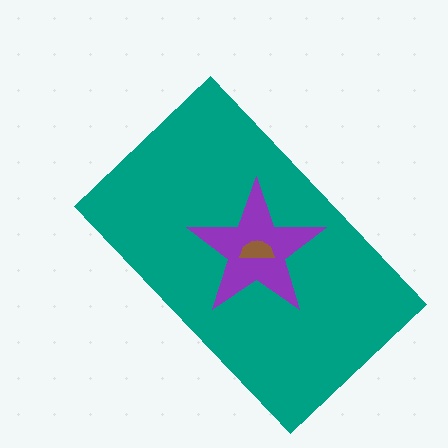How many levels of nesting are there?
3.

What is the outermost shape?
The teal rectangle.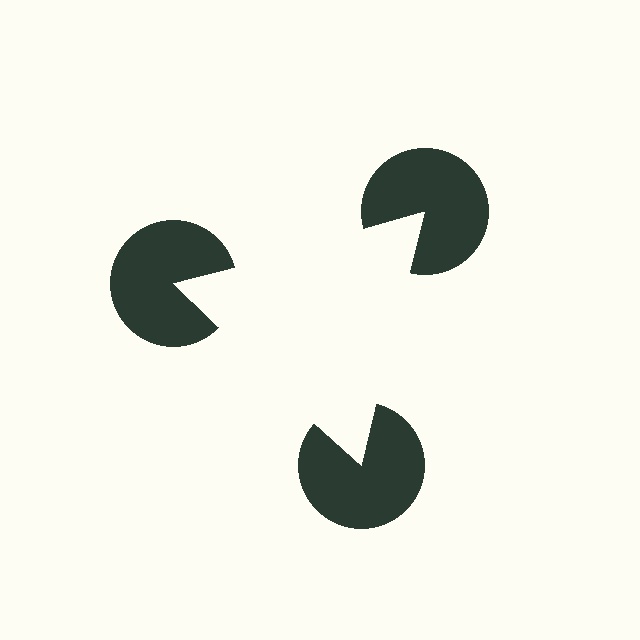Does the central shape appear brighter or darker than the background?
It typically appears slightly brighter than the background, even though no actual brightness change is drawn.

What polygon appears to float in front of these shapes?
An illusory triangle — its edges are inferred from the aligned wedge cuts in the pac-man discs, not physically drawn.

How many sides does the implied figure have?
3 sides.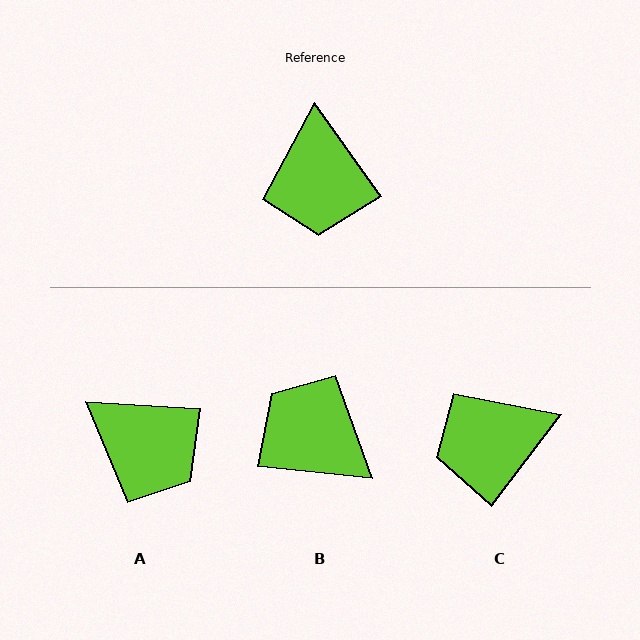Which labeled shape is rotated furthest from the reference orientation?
B, about 132 degrees away.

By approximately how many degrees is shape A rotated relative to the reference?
Approximately 51 degrees counter-clockwise.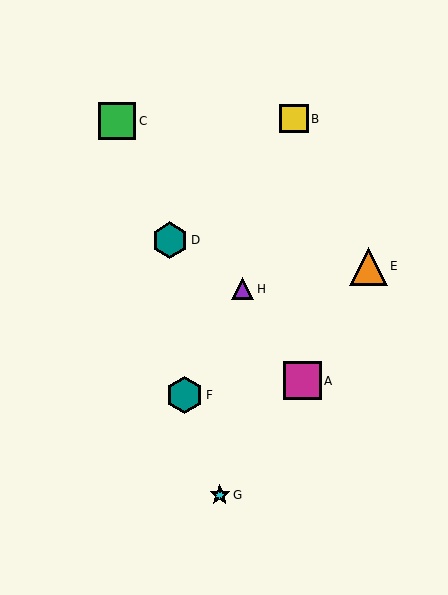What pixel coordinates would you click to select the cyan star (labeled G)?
Click at (220, 495) to select the cyan star G.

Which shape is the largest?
The magenta square (labeled A) is the largest.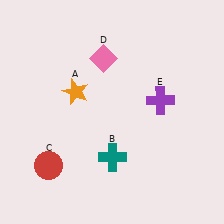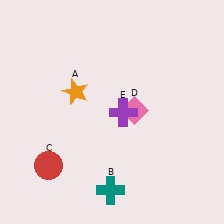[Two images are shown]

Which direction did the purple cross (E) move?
The purple cross (E) moved left.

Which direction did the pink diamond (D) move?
The pink diamond (D) moved down.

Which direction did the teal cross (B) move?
The teal cross (B) moved down.